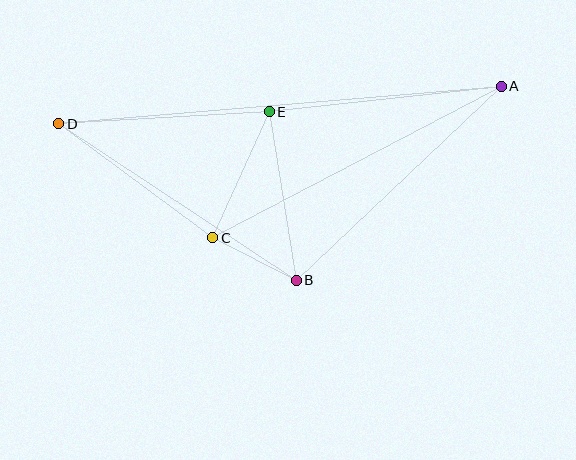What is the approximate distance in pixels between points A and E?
The distance between A and E is approximately 233 pixels.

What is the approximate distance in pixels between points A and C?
The distance between A and C is approximately 326 pixels.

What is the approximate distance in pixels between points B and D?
The distance between B and D is approximately 284 pixels.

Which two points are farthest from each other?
Points A and D are farthest from each other.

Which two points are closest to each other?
Points B and C are closest to each other.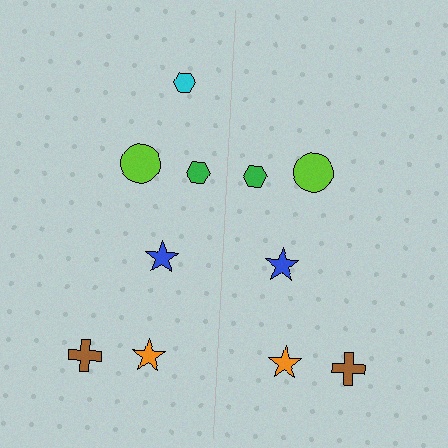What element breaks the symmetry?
A cyan hexagon is missing from the right side.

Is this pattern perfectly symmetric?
No, the pattern is not perfectly symmetric. A cyan hexagon is missing from the right side.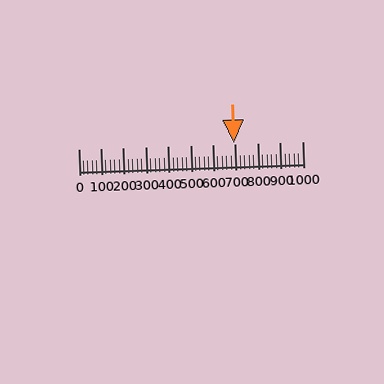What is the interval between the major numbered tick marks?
The major tick marks are spaced 100 units apart.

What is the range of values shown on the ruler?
The ruler shows values from 0 to 1000.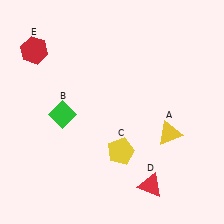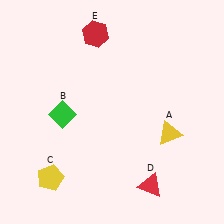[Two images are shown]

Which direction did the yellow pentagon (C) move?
The yellow pentagon (C) moved left.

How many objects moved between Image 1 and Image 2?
2 objects moved between the two images.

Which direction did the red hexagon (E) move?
The red hexagon (E) moved right.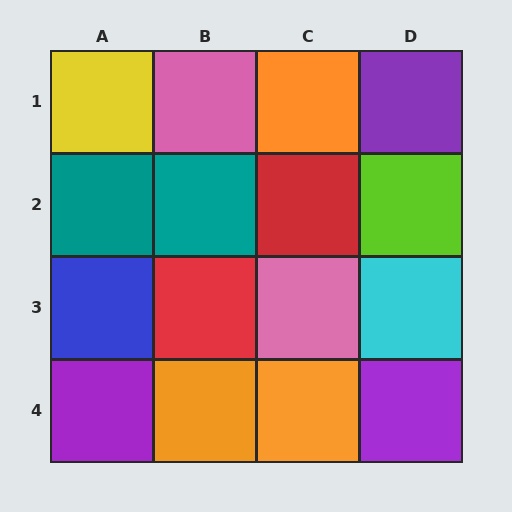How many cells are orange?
3 cells are orange.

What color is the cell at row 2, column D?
Lime.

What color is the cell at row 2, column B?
Teal.